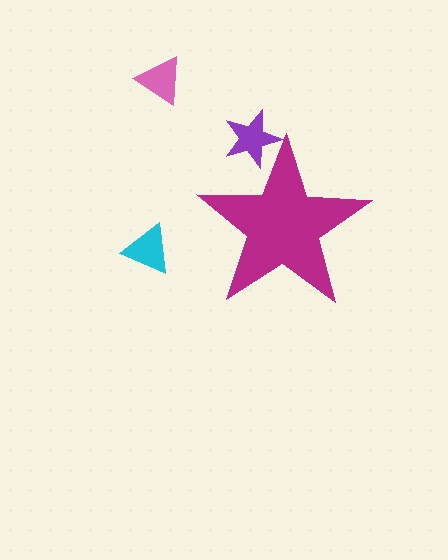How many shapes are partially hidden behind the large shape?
1 shape is partially hidden.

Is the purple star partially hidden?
Yes, the purple star is partially hidden behind the magenta star.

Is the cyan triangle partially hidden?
No, the cyan triangle is fully visible.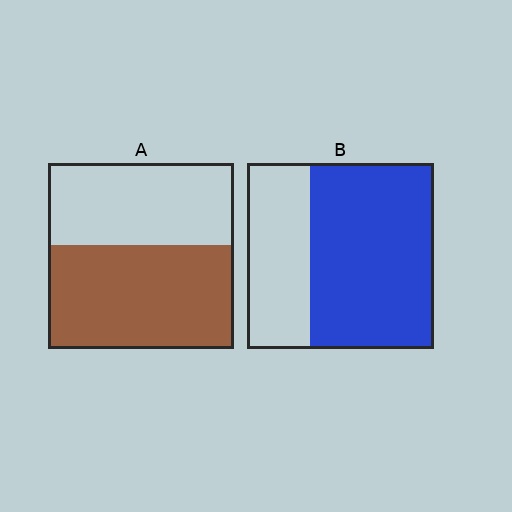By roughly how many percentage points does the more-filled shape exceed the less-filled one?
By roughly 10 percentage points (B over A).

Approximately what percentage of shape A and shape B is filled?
A is approximately 55% and B is approximately 65%.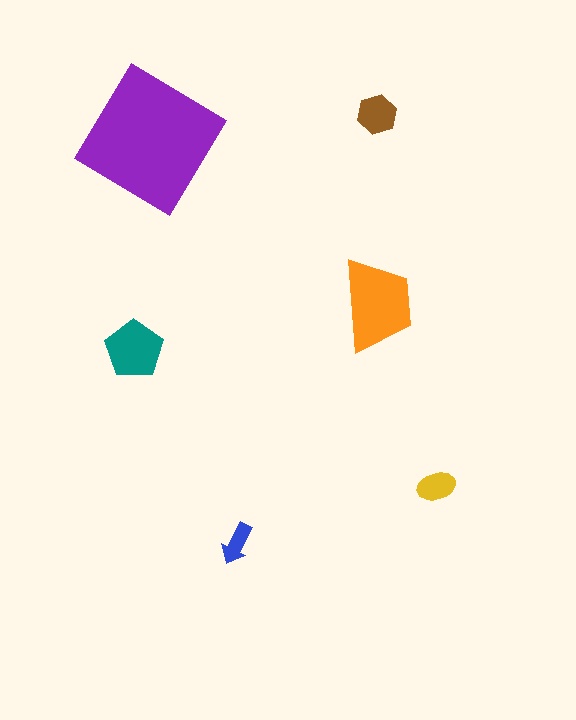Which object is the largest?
The purple diamond.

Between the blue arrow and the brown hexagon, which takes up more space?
The brown hexagon.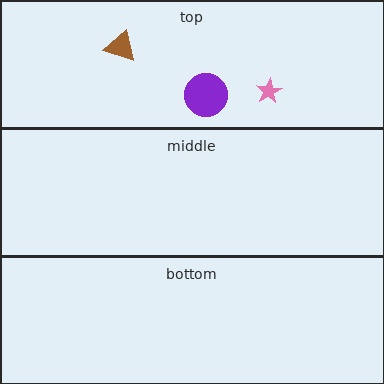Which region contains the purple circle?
The top region.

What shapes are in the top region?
The brown triangle, the pink star, the purple circle.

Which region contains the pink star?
The top region.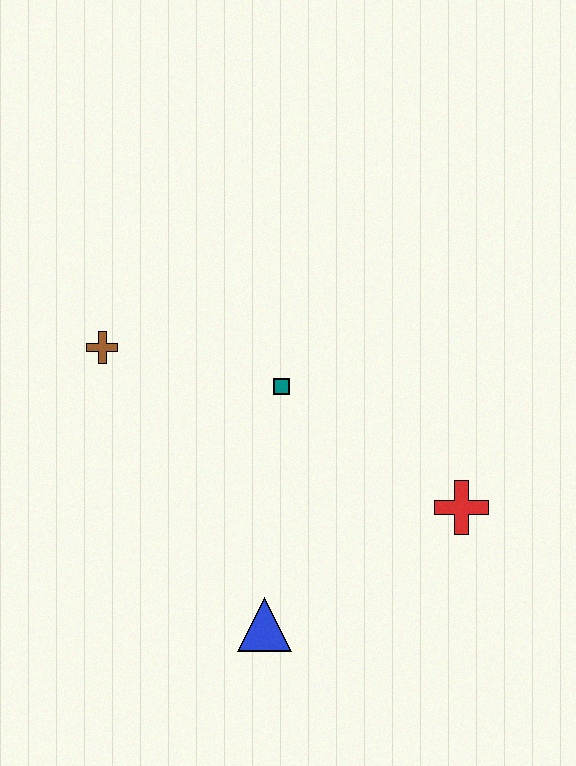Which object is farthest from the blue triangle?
The brown cross is farthest from the blue triangle.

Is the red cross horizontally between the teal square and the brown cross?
No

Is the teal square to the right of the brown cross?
Yes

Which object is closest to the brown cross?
The teal square is closest to the brown cross.